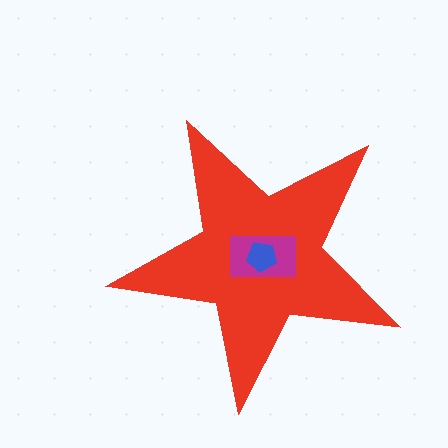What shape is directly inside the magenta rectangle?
The blue pentagon.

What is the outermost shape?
The red star.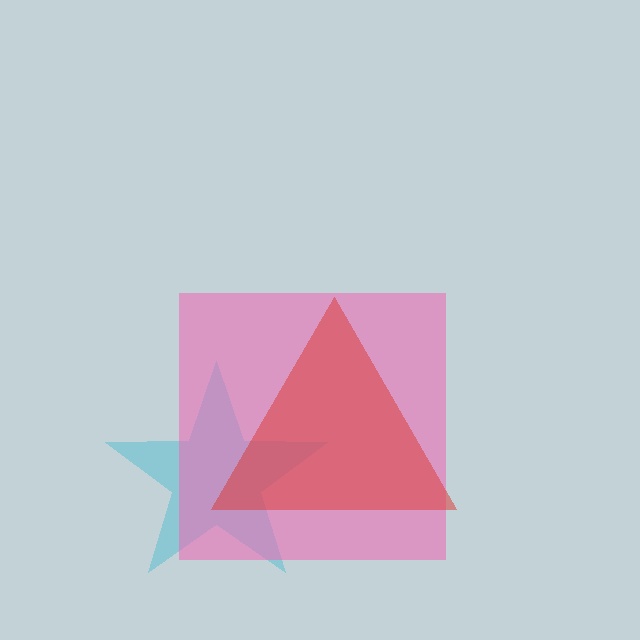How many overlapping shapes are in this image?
There are 3 overlapping shapes in the image.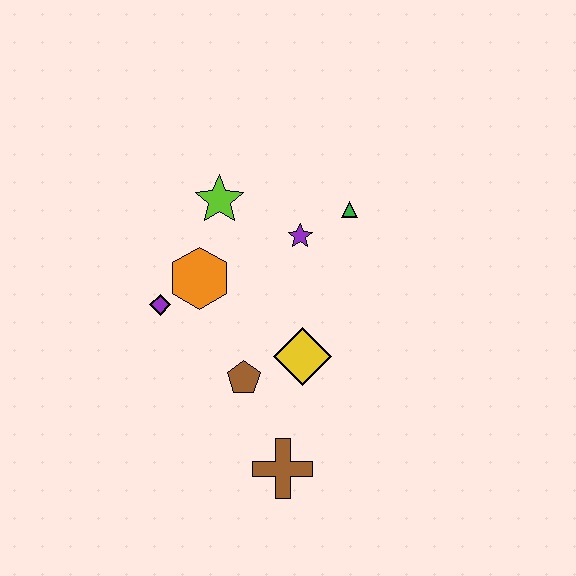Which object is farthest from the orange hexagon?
The brown cross is farthest from the orange hexagon.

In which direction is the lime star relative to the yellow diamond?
The lime star is above the yellow diamond.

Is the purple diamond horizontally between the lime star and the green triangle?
No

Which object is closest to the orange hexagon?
The purple diamond is closest to the orange hexagon.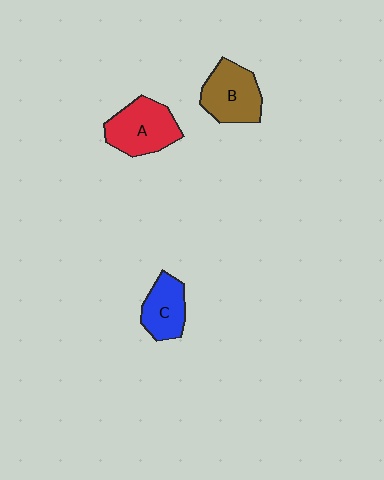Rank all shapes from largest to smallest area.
From largest to smallest: A (red), B (brown), C (blue).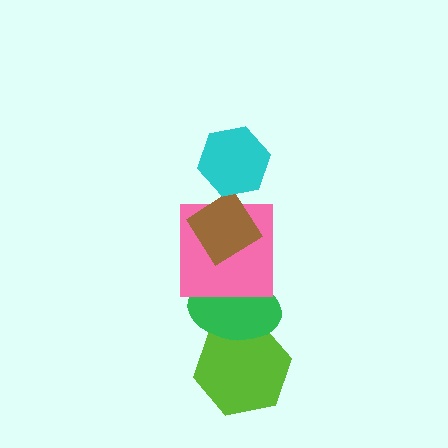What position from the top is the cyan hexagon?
The cyan hexagon is 1st from the top.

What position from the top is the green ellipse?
The green ellipse is 4th from the top.